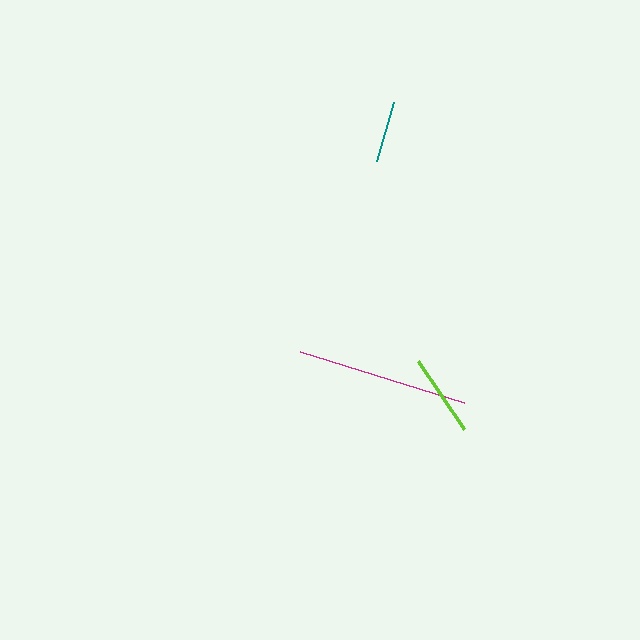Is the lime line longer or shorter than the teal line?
The lime line is longer than the teal line.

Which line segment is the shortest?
The teal line is the shortest at approximately 61 pixels.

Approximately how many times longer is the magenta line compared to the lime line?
The magenta line is approximately 2.1 times the length of the lime line.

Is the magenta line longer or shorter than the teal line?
The magenta line is longer than the teal line.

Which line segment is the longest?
The magenta line is the longest at approximately 172 pixels.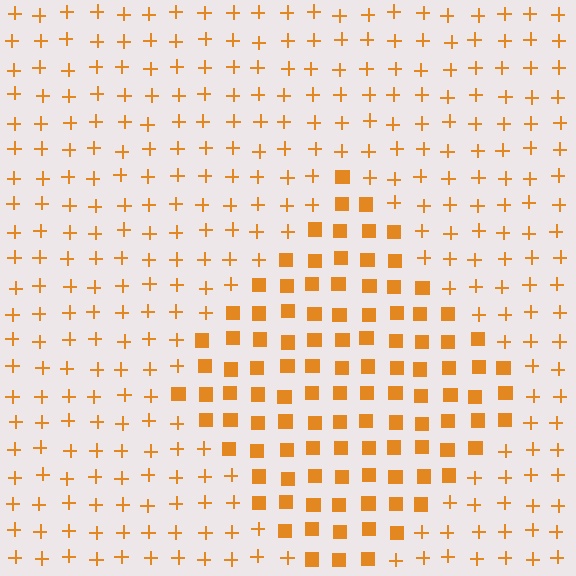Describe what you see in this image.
The image is filled with small orange elements arranged in a uniform grid. A diamond-shaped region contains squares, while the surrounding area contains plus signs. The boundary is defined purely by the change in element shape.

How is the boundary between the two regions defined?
The boundary is defined by a change in element shape: squares inside vs. plus signs outside. All elements share the same color and spacing.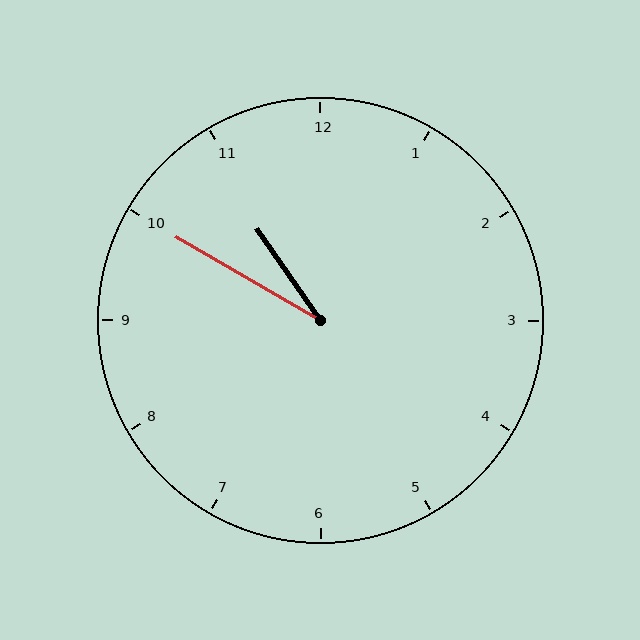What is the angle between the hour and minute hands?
Approximately 25 degrees.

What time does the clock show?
10:50.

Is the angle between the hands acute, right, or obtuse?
It is acute.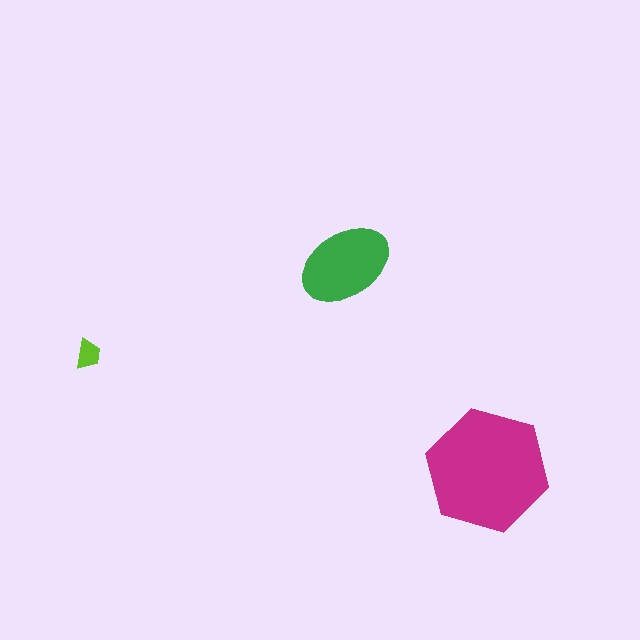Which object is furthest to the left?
The lime trapezoid is leftmost.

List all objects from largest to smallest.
The magenta hexagon, the green ellipse, the lime trapezoid.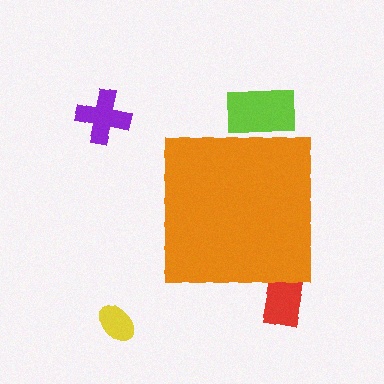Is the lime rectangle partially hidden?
Yes, the lime rectangle is partially hidden behind the orange square.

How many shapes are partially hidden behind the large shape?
2 shapes are partially hidden.